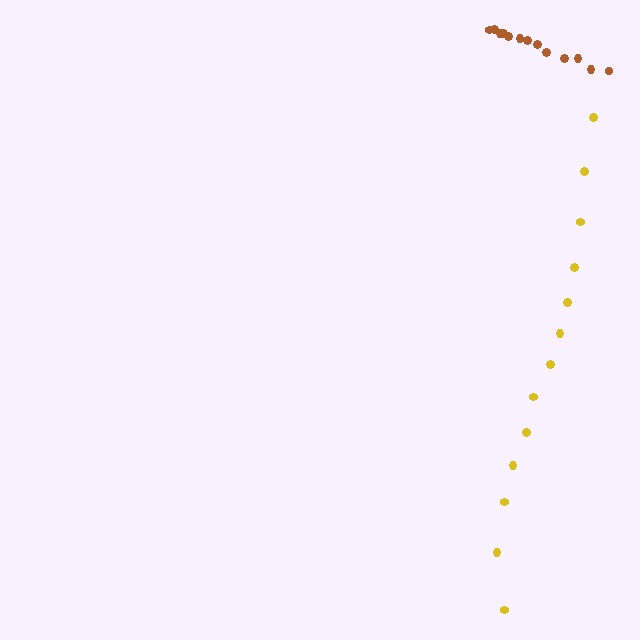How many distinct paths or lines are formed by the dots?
There are 2 distinct paths.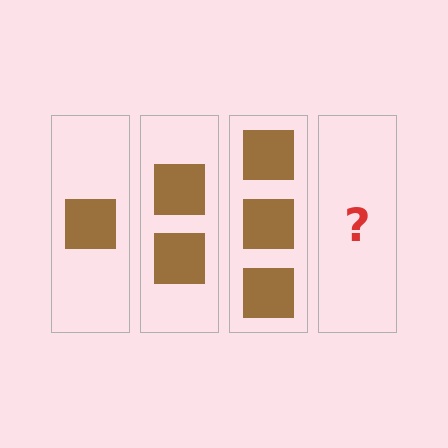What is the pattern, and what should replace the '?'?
The pattern is that each step adds one more square. The '?' should be 4 squares.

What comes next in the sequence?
The next element should be 4 squares.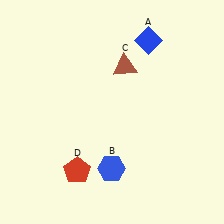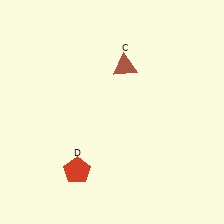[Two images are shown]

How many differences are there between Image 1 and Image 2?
There are 2 differences between the two images.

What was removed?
The blue hexagon (B), the blue diamond (A) were removed in Image 2.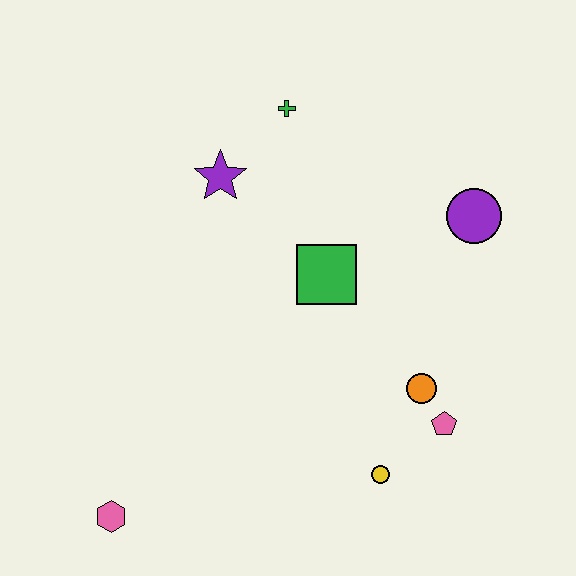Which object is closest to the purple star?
The green cross is closest to the purple star.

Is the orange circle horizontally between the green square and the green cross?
No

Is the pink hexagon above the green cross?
No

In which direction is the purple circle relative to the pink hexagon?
The purple circle is to the right of the pink hexagon.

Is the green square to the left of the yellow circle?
Yes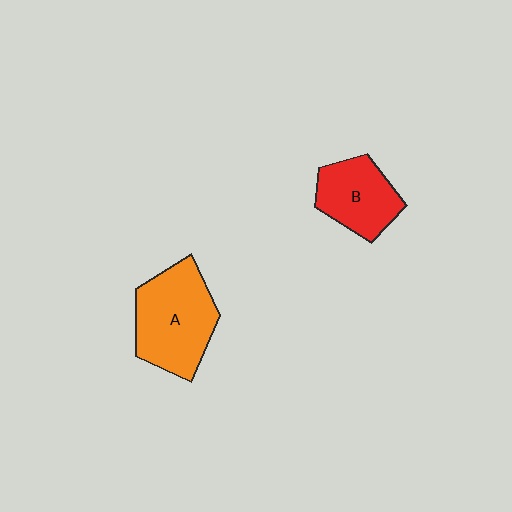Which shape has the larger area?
Shape A (orange).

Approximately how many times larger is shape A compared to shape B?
Approximately 1.4 times.